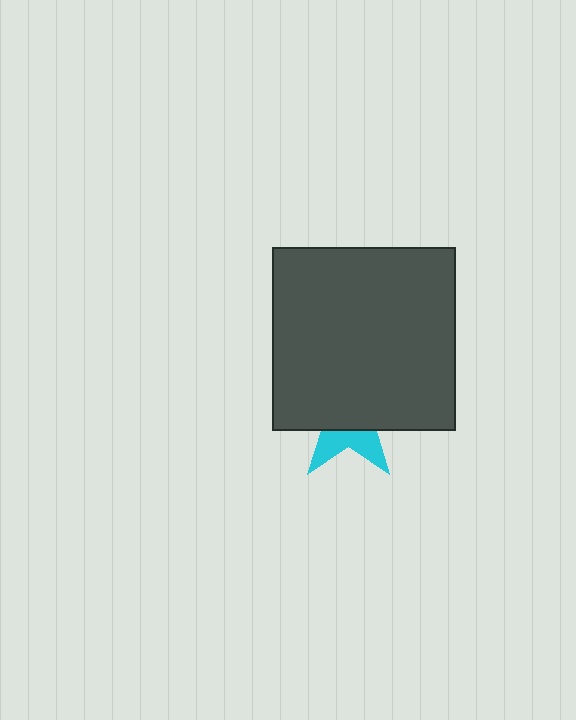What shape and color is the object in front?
The object in front is a dark gray square.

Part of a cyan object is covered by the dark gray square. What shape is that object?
It is a star.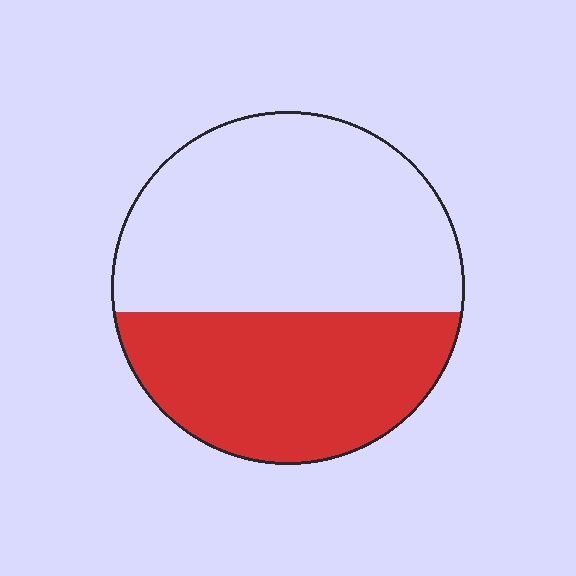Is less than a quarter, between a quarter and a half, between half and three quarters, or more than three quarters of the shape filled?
Between a quarter and a half.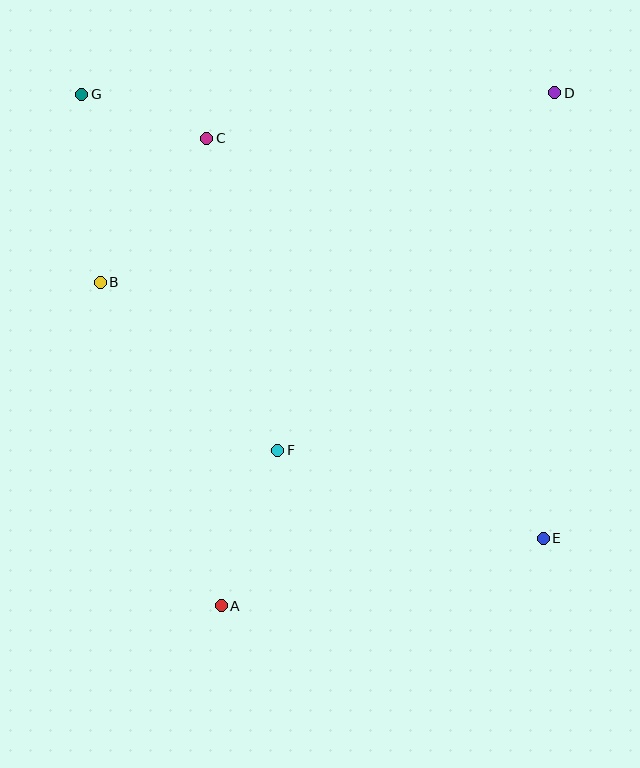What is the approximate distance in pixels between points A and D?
The distance between A and D is approximately 612 pixels.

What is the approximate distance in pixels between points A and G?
The distance between A and G is approximately 530 pixels.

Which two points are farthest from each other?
Points E and G are farthest from each other.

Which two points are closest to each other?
Points C and G are closest to each other.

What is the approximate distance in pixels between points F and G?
The distance between F and G is approximately 406 pixels.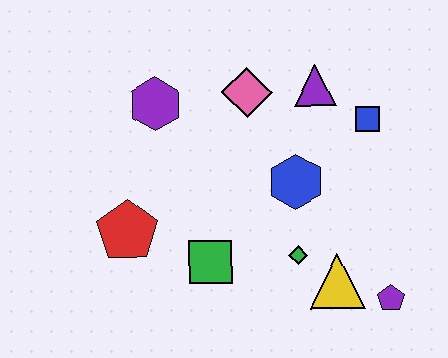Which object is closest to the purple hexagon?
The pink diamond is closest to the purple hexagon.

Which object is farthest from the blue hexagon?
The red pentagon is farthest from the blue hexagon.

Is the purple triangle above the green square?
Yes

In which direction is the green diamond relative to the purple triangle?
The green diamond is below the purple triangle.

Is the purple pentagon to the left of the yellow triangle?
No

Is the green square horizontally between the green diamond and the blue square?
No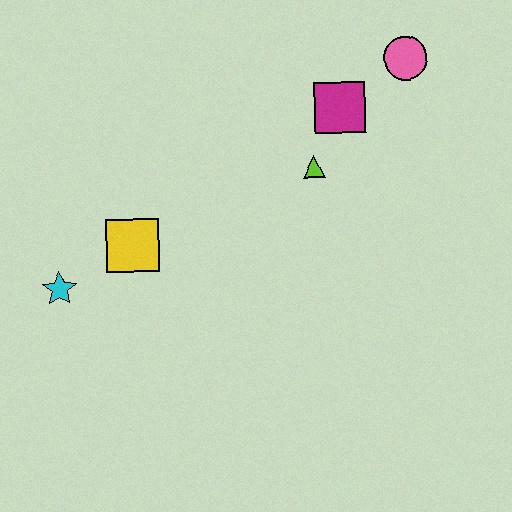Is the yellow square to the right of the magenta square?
No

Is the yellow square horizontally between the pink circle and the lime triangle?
No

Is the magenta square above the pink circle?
No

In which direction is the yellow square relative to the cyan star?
The yellow square is to the right of the cyan star.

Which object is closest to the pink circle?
The magenta square is closest to the pink circle.